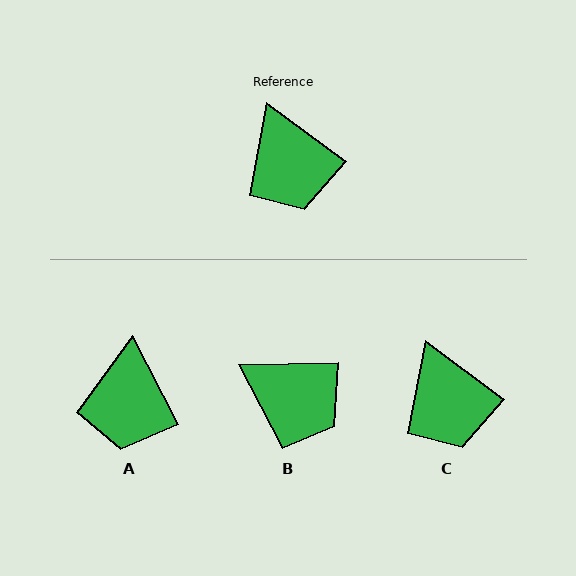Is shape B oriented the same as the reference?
No, it is off by about 38 degrees.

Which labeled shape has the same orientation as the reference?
C.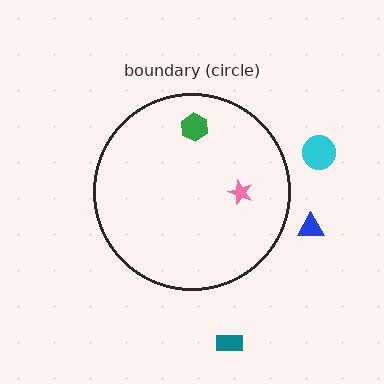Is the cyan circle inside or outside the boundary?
Outside.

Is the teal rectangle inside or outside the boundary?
Outside.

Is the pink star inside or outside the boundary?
Inside.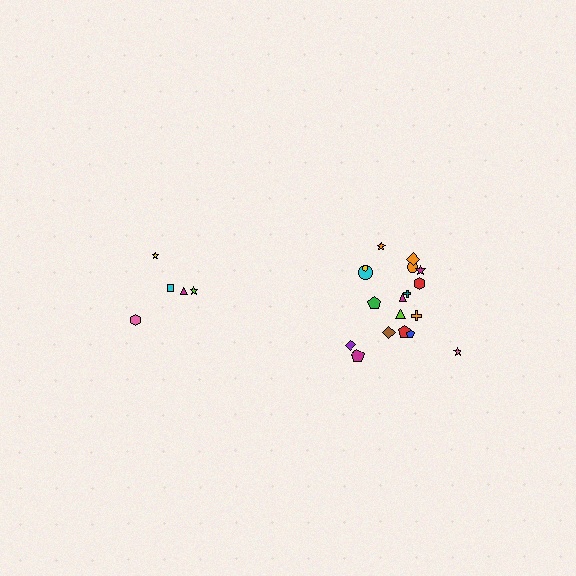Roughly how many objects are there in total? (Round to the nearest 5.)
Roughly 25 objects in total.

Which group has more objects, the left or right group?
The right group.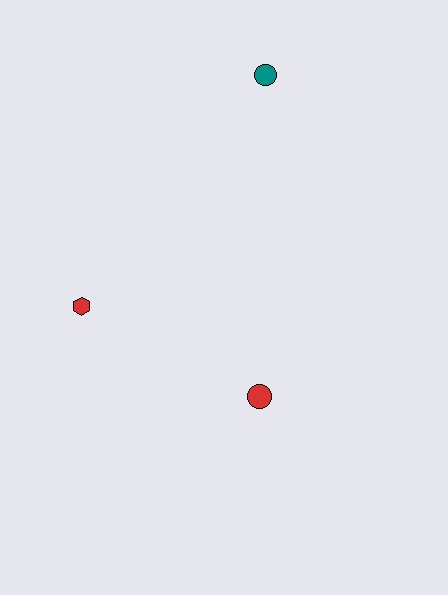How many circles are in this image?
There are 2 circles.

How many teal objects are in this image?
There is 1 teal object.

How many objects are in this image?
There are 3 objects.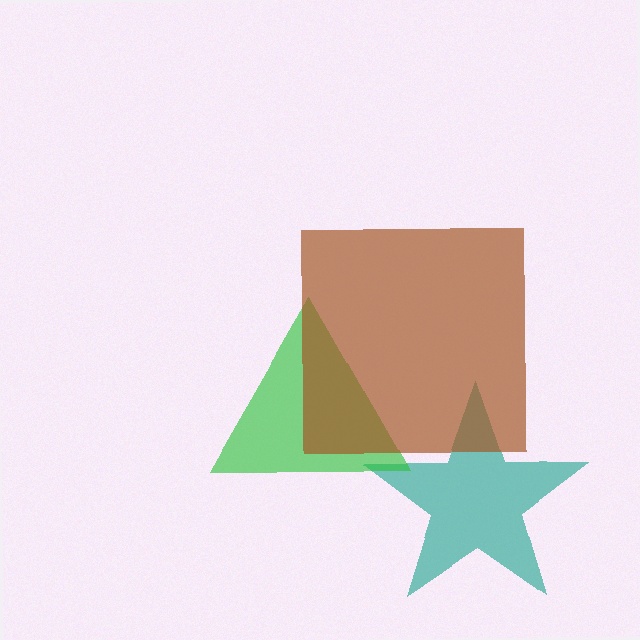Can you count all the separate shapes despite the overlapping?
Yes, there are 3 separate shapes.